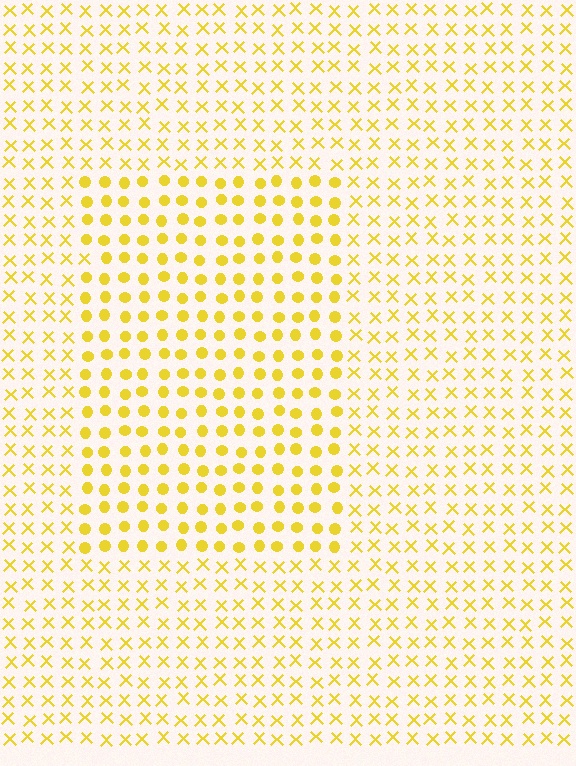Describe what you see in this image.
The image is filled with small yellow elements arranged in a uniform grid. A rectangle-shaped region contains circles, while the surrounding area contains X marks. The boundary is defined purely by the change in element shape.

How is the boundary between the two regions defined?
The boundary is defined by a change in element shape: circles inside vs. X marks outside. All elements share the same color and spacing.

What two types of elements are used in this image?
The image uses circles inside the rectangle region and X marks outside it.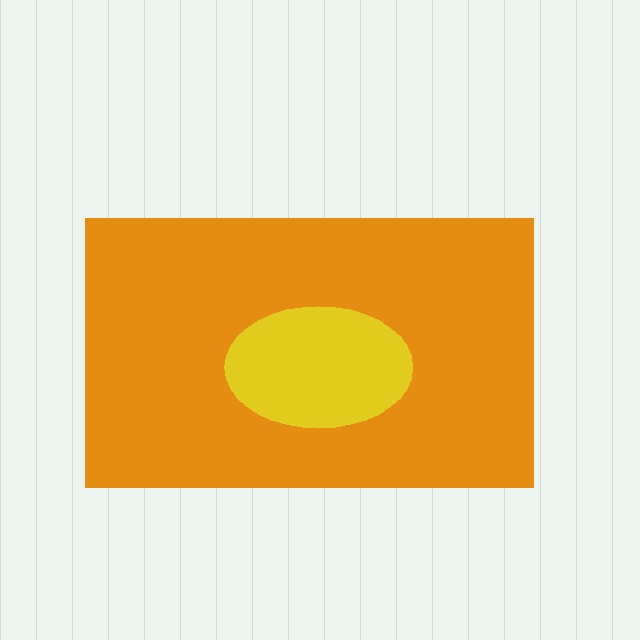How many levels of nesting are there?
2.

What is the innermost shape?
The yellow ellipse.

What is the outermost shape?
The orange rectangle.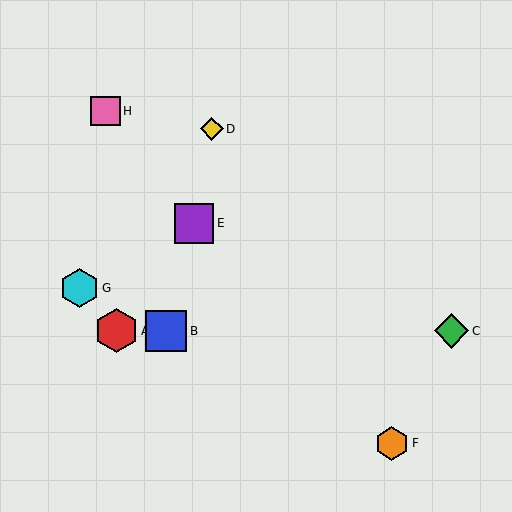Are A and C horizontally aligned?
Yes, both are at y≈331.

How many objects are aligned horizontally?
3 objects (A, B, C) are aligned horizontally.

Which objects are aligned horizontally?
Objects A, B, C are aligned horizontally.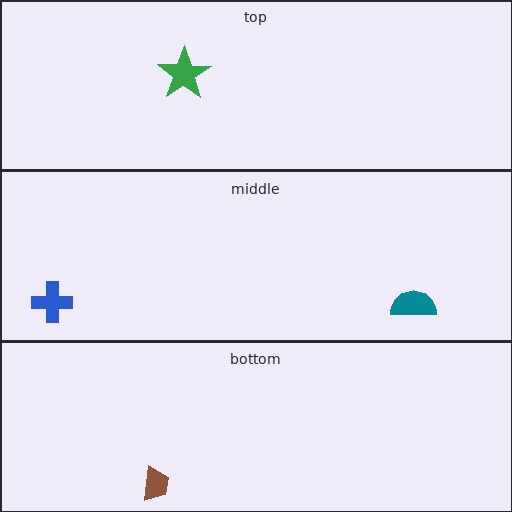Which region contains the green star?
The top region.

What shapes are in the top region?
The green star.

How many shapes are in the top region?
1.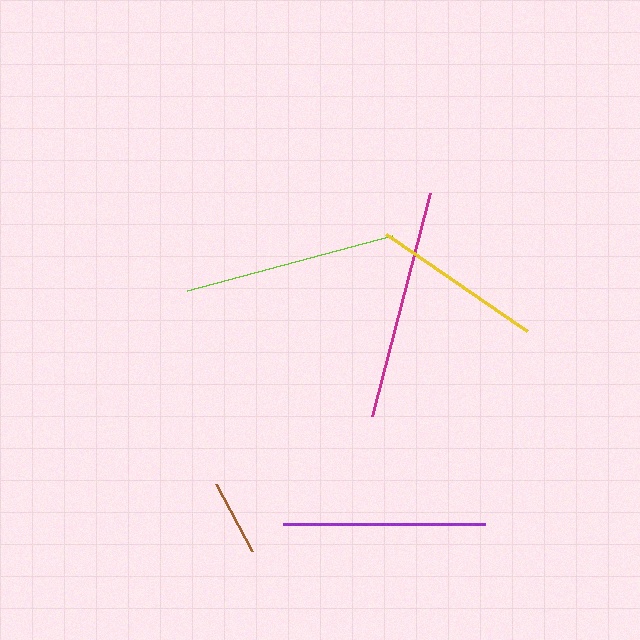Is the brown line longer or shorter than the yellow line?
The yellow line is longer than the brown line.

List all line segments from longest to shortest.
From longest to shortest: magenta, lime, purple, yellow, brown.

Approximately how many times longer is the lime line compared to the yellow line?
The lime line is approximately 1.2 times the length of the yellow line.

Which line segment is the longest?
The magenta line is the longest at approximately 231 pixels.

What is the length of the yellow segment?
The yellow segment is approximately 171 pixels long.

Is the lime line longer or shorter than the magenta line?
The magenta line is longer than the lime line.